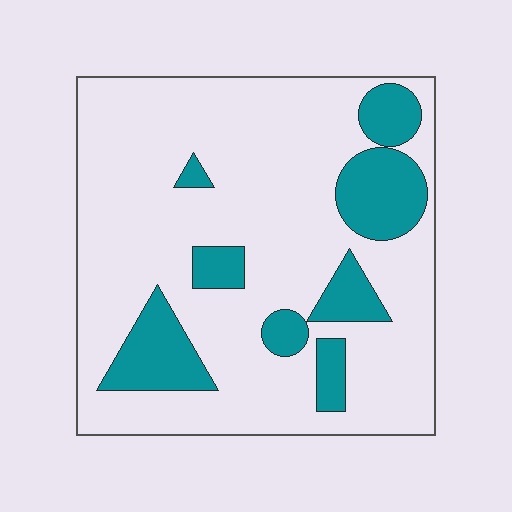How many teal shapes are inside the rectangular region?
8.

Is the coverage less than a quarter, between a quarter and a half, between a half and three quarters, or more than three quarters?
Less than a quarter.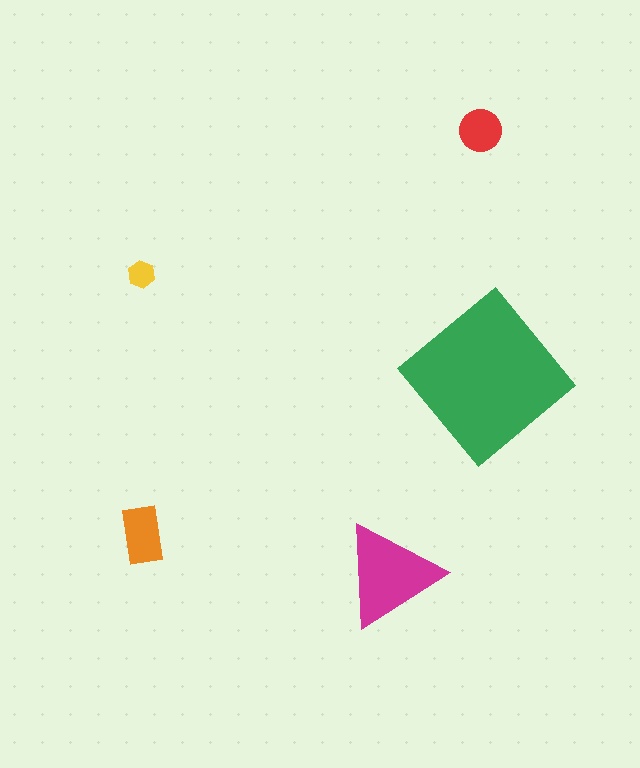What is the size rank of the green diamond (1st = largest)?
1st.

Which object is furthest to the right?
The green diamond is rightmost.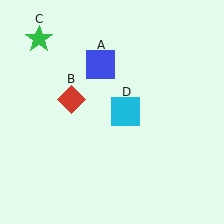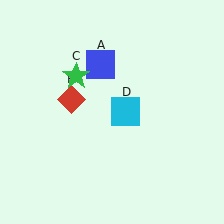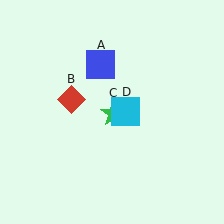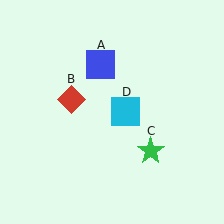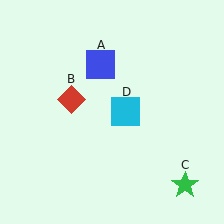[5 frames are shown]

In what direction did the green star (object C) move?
The green star (object C) moved down and to the right.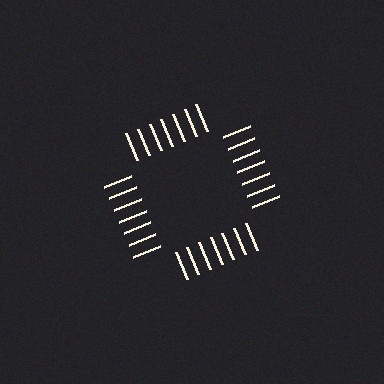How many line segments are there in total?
28 — 7 along each of the 4 edges.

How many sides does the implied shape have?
4 sides — the line-ends trace a square.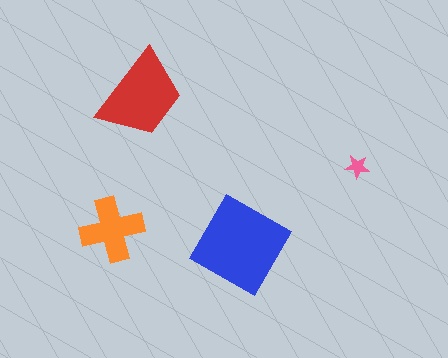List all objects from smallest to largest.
The pink star, the orange cross, the red trapezoid, the blue square.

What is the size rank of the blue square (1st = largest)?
1st.